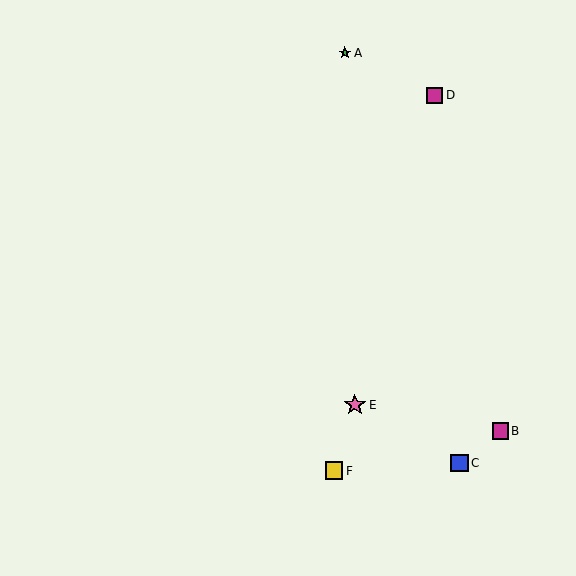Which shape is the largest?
The pink star (labeled E) is the largest.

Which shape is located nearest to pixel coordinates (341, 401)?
The pink star (labeled E) at (355, 405) is nearest to that location.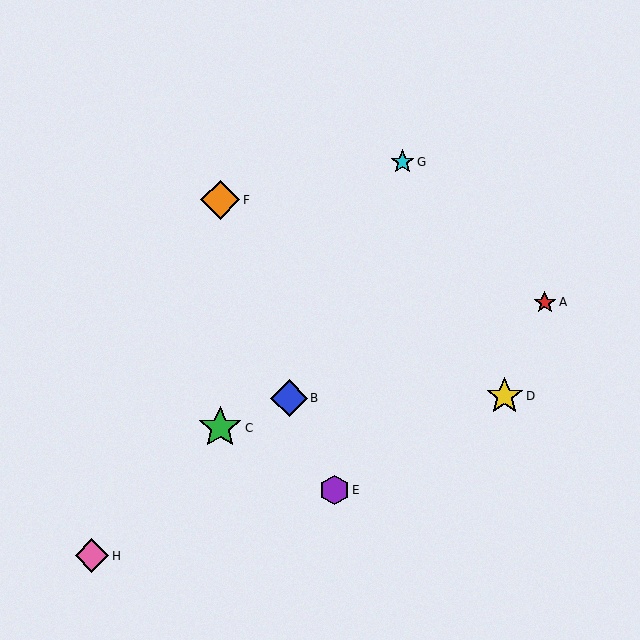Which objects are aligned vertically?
Objects C, F are aligned vertically.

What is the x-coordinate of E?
Object E is at x≈334.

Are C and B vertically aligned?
No, C is at x≈220 and B is at x≈289.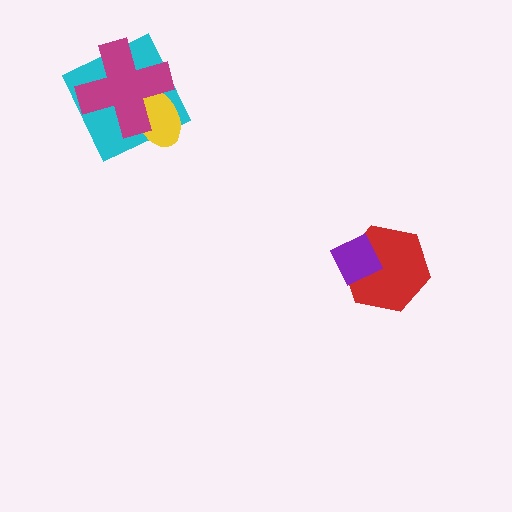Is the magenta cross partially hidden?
No, no other shape covers it.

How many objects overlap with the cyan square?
2 objects overlap with the cyan square.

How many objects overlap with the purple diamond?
1 object overlaps with the purple diamond.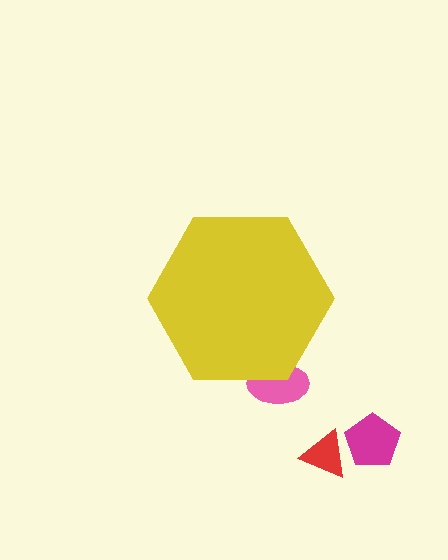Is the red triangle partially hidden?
No, the red triangle is fully visible.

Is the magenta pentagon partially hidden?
No, the magenta pentagon is fully visible.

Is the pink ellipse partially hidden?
Yes, the pink ellipse is partially hidden behind the yellow hexagon.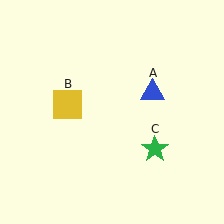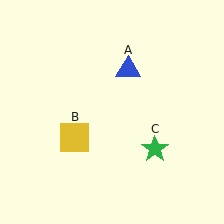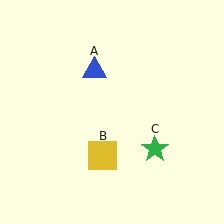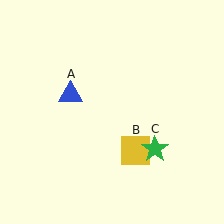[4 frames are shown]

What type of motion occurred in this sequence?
The blue triangle (object A), yellow square (object B) rotated counterclockwise around the center of the scene.